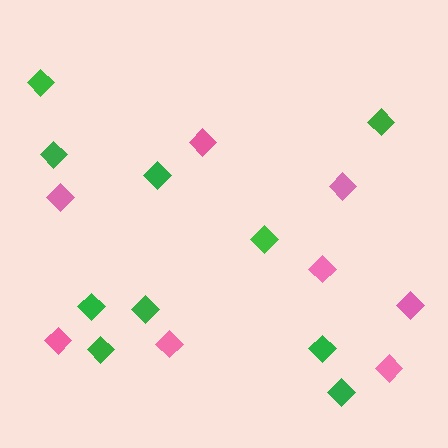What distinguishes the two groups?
There are 2 groups: one group of green diamonds (10) and one group of pink diamonds (8).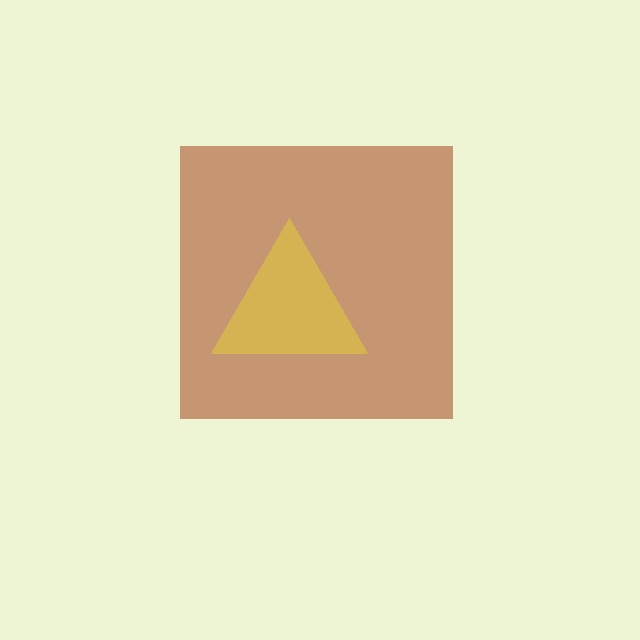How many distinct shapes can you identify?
There are 2 distinct shapes: a brown square, a yellow triangle.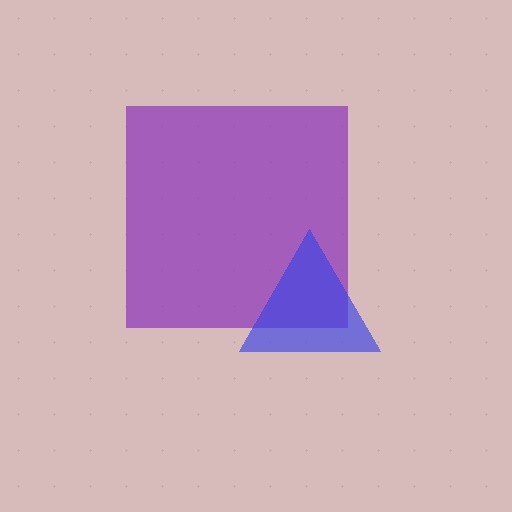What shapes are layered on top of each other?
The layered shapes are: a purple square, a blue triangle.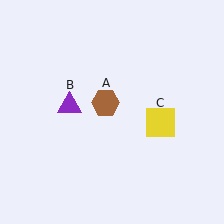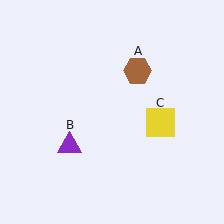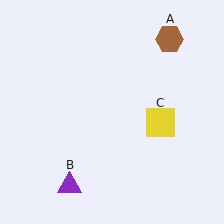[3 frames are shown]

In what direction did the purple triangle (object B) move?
The purple triangle (object B) moved down.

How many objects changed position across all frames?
2 objects changed position: brown hexagon (object A), purple triangle (object B).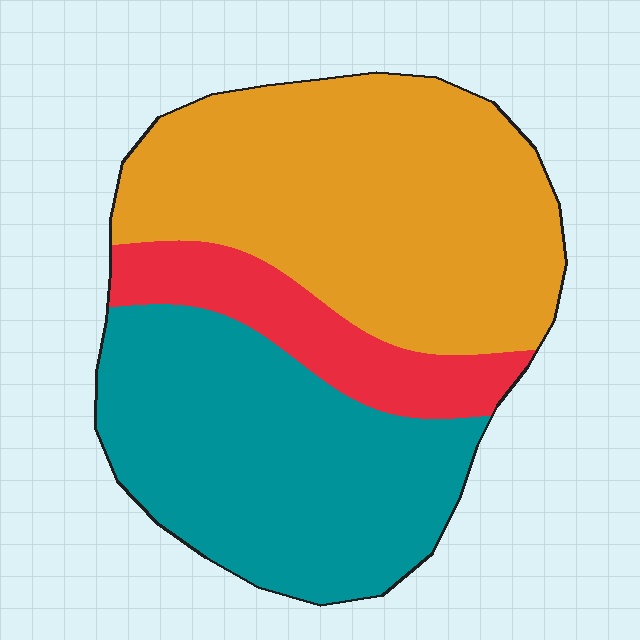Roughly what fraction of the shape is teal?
Teal takes up about two fifths (2/5) of the shape.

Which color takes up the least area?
Red, at roughly 15%.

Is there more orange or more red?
Orange.